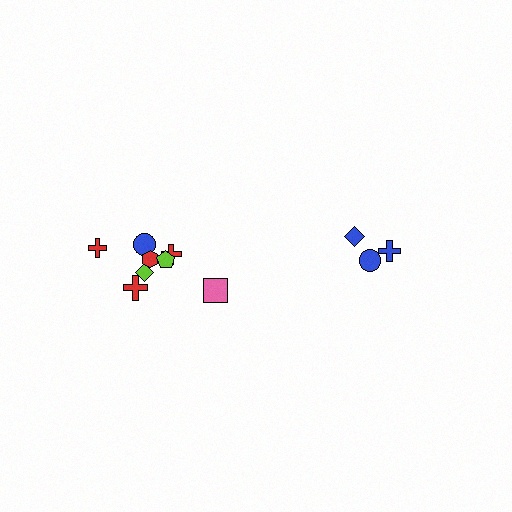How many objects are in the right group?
There are 3 objects.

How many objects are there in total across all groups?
There are 11 objects.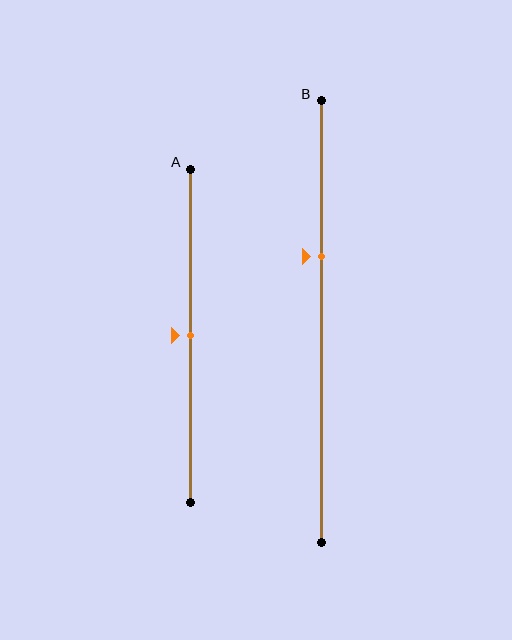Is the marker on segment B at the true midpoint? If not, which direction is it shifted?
No, the marker on segment B is shifted upward by about 15% of the segment length.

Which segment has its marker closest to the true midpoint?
Segment A has its marker closest to the true midpoint.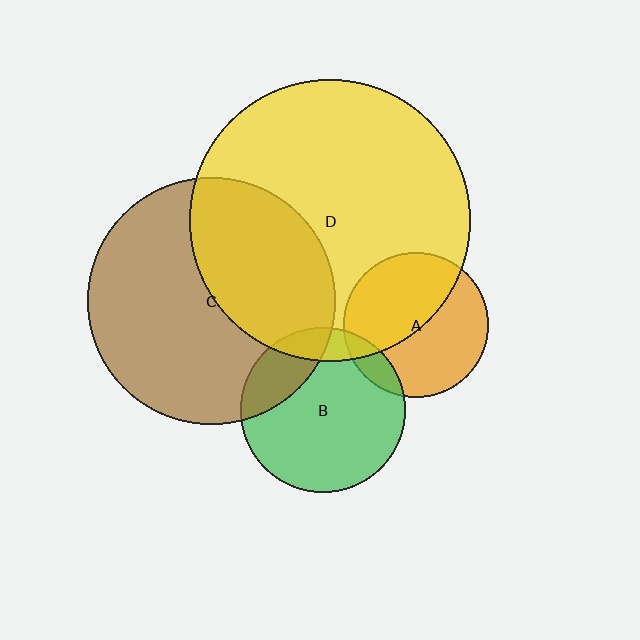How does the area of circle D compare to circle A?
Approximately 3.7 times.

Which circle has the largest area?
Circle D (yellow).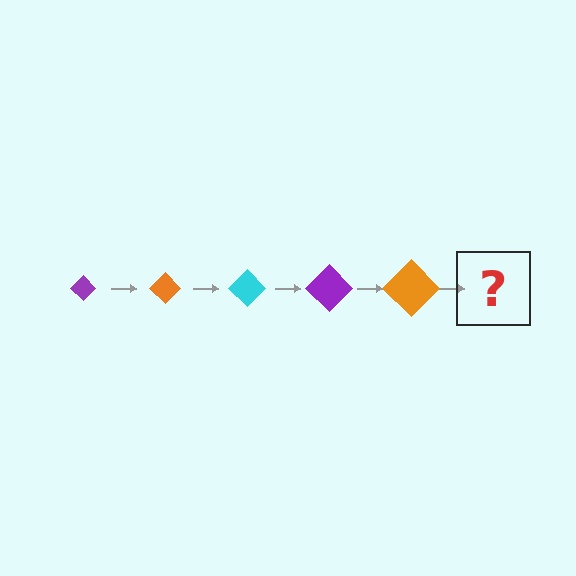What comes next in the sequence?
The next element should be a cyan diamond, larger than the previous one.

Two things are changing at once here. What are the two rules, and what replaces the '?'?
The two rules are that the diamond grows larger each step and the color cycles through purple, orange, and cyan. The '?' should be a cyan diamond, larger than the previous one.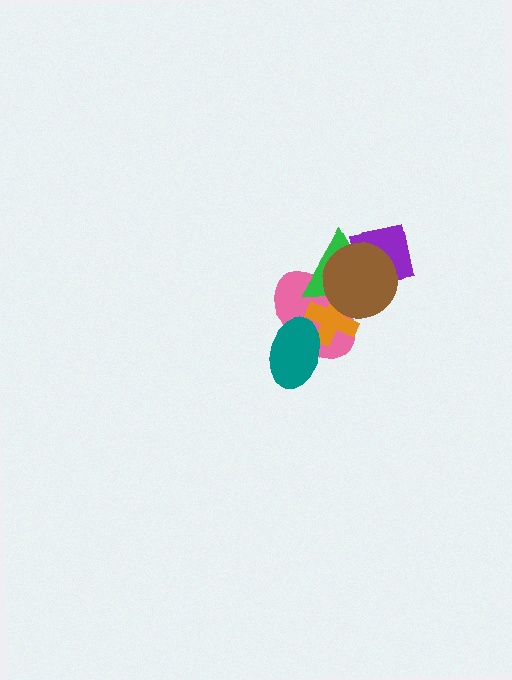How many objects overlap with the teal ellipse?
2 objects overlap with the teal ellipse.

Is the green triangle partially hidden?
Yes, it is partially covered by another shape.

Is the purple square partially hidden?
Yes, it is partially covered by another shape.